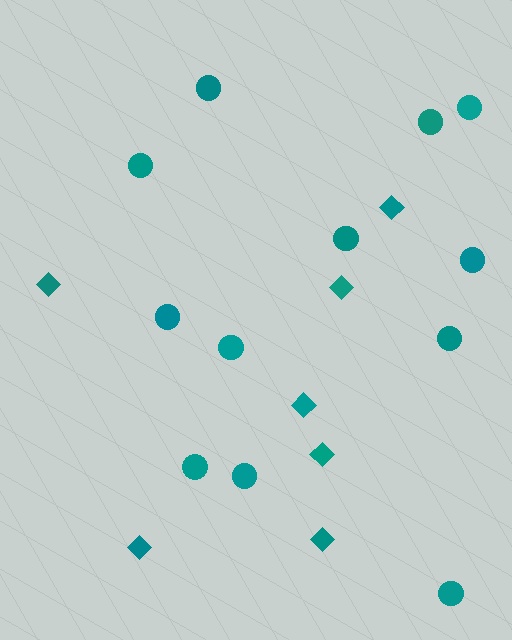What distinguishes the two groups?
There are 2 groups: one group of diamonds (7) and one group of circles (12).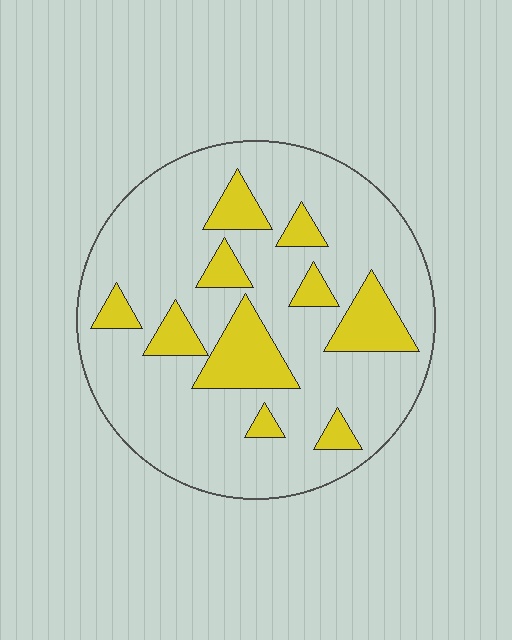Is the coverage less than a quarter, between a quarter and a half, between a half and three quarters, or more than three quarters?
Less than a quarter.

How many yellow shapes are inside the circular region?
10.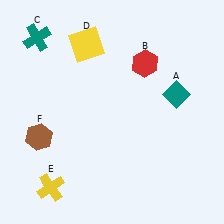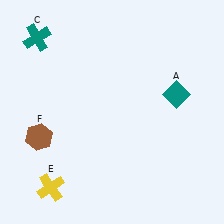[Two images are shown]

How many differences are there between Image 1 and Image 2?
There are 2 differences between the two images.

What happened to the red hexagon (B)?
The red hexagon (B) was removed in Image 2. It was in the top-right area of Image 1.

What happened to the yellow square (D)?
The yellow square (D) was removed in Image 2. It was in the top-left area of Image 1.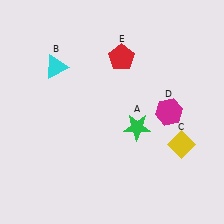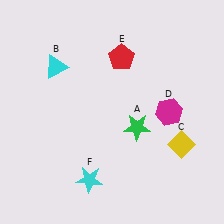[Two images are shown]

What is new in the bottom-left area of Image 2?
A cyan star (F) was added in the bottom-left area of Image 2.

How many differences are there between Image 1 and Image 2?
There is 1 difference between the two images.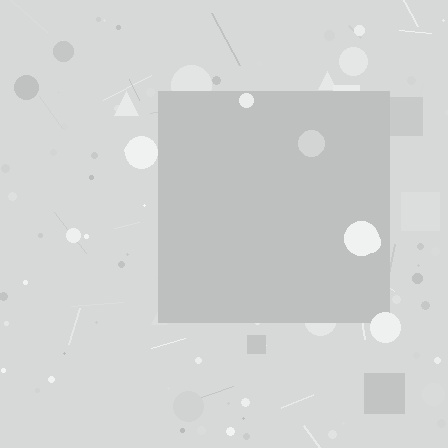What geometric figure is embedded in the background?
A square is embedded in the background.